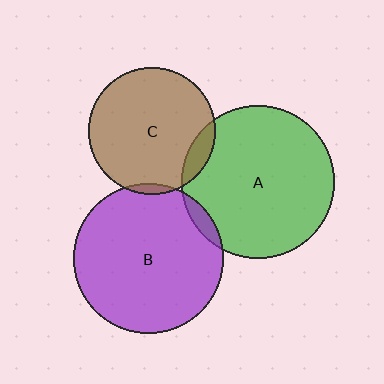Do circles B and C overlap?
Yes.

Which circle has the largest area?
Circle A (green).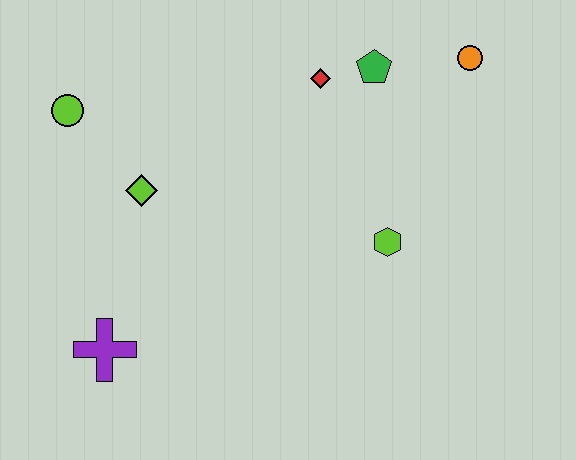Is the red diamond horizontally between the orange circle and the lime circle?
Yes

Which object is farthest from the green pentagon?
The purple cross is farthest from the green pentagon.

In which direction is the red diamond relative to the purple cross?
The red diamond is above the purple cross.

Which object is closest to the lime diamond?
The lime circle is closest to the lime diamond.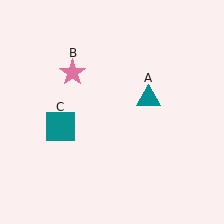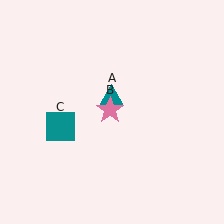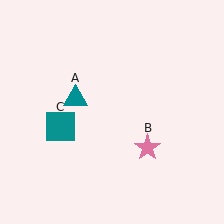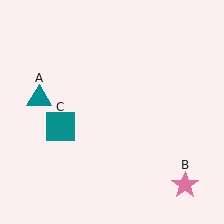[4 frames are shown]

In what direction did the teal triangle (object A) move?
The teal triangle (object A) moved left.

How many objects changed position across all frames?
2 objects changed position: teal triangle (object A), pink star (object B).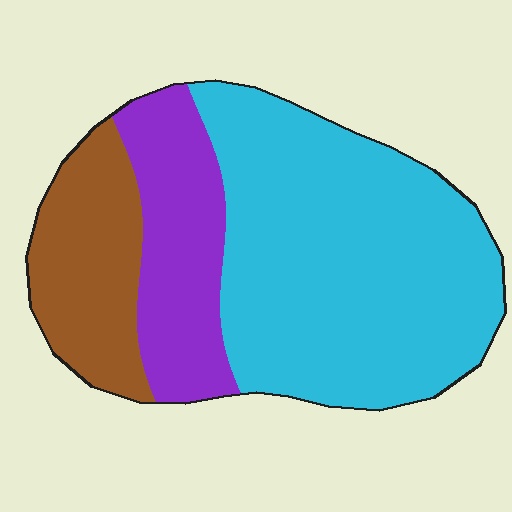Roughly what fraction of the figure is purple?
Purple takes up less than a quarter of the figure.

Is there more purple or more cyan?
Cyan.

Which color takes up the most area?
Cyan, at roughly 60%.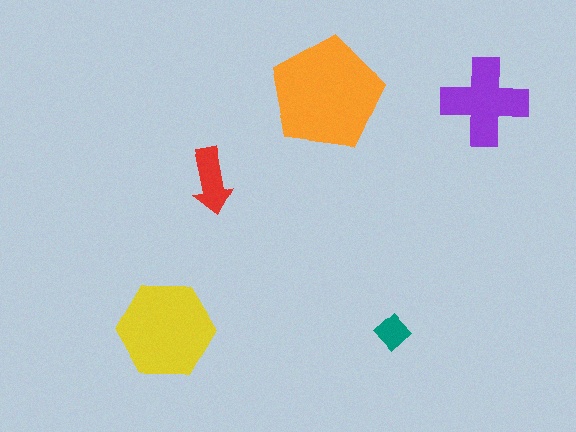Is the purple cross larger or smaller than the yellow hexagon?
Smaller.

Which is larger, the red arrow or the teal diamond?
The red arrow.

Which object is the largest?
The orange pentagon.